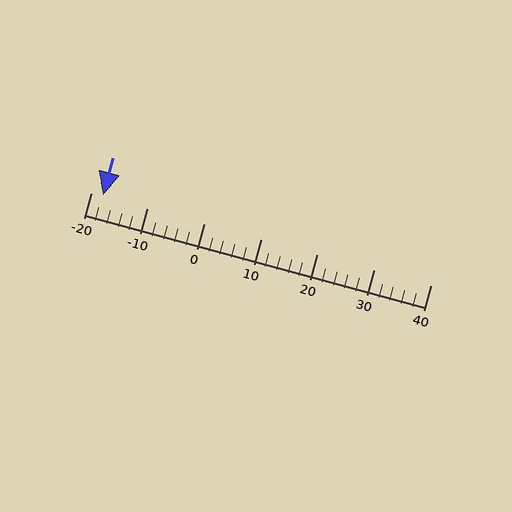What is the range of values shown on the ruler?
The ruler shows values from -20 to 40.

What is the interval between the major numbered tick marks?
The major tick marks are spaced 10 units apart.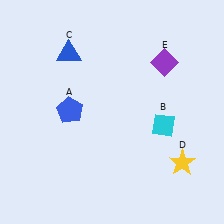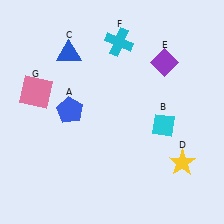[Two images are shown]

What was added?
A cyan cross (F), a pink square (G) were added in Image 2.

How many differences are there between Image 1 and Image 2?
There are 2 differences between the two images.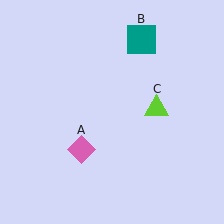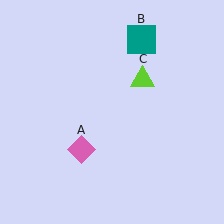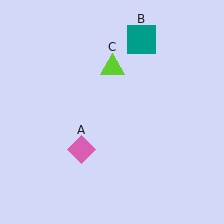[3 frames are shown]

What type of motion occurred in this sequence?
The lime triangle (object C) rotated counterclockwise around the center of the scene.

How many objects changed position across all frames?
1 object changed position: lime triangle (object C).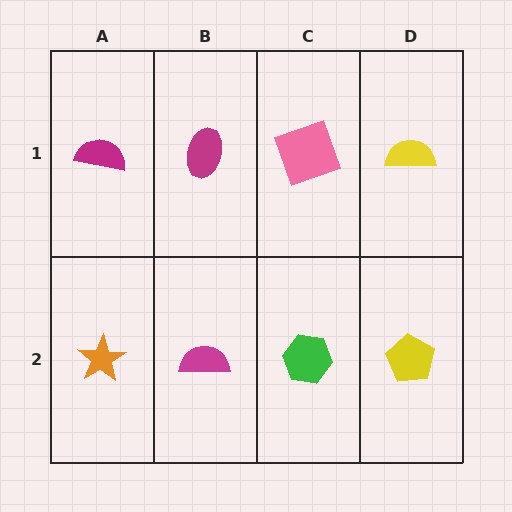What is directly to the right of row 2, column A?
A magenta semicircle.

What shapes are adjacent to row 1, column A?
An orange star (row 2, column A), a magenta ellipse (row 1, column B).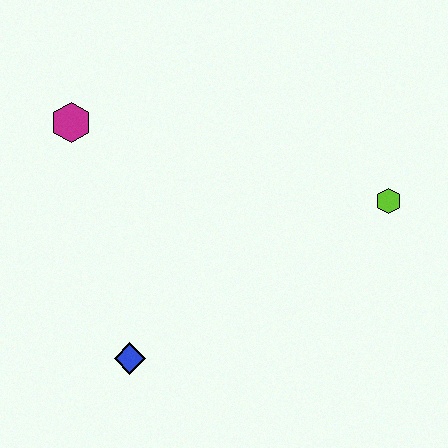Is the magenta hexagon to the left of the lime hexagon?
Yes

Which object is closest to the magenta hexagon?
The blue diamond is closest to the magenta hexagon.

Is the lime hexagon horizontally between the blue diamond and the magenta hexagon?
No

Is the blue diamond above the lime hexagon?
No